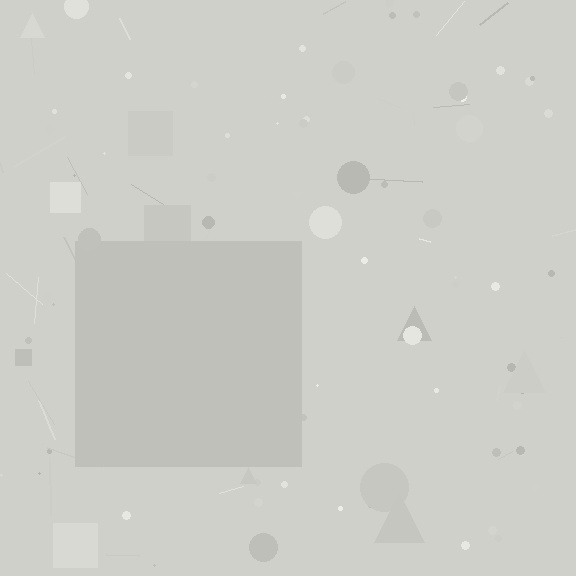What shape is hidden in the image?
A square is hidden in the image.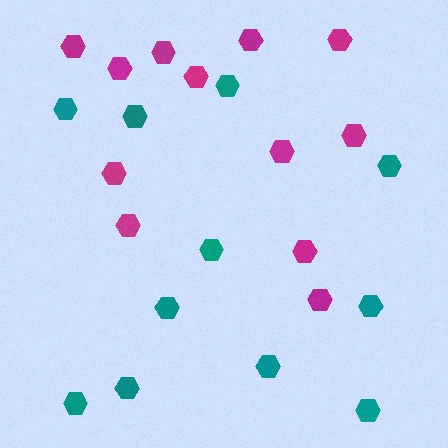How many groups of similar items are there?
There are 2 groups: one group of teal hexagons (11) and one group of magenta hexagons (12).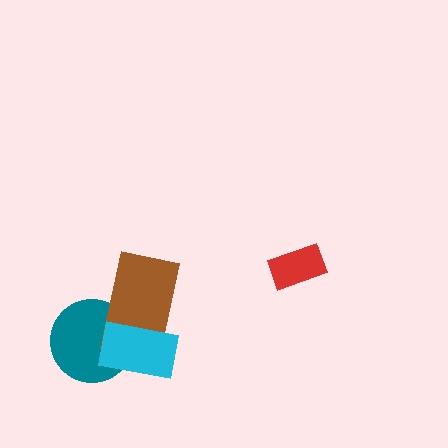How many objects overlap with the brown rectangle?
2 objects overlap with the brown rectangle.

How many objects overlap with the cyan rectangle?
2 objects overlap with the cyan rectangle.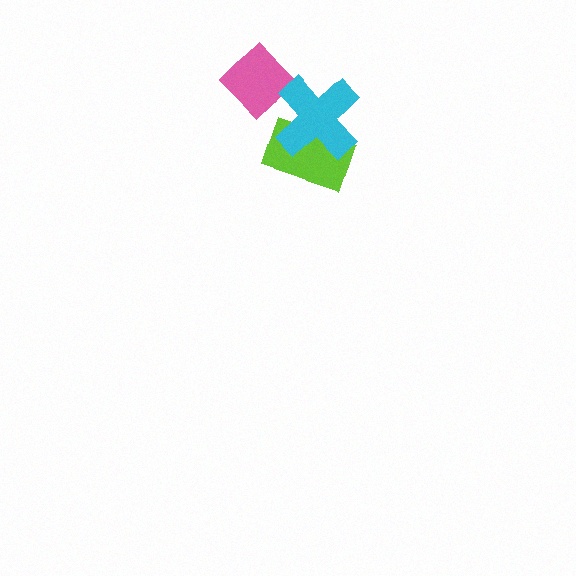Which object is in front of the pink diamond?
The cyan cross is in front of the pink diamond.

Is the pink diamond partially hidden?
Yes, it is partially covered by another shape.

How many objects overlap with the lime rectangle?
1 object overlaps with the lime rectangle.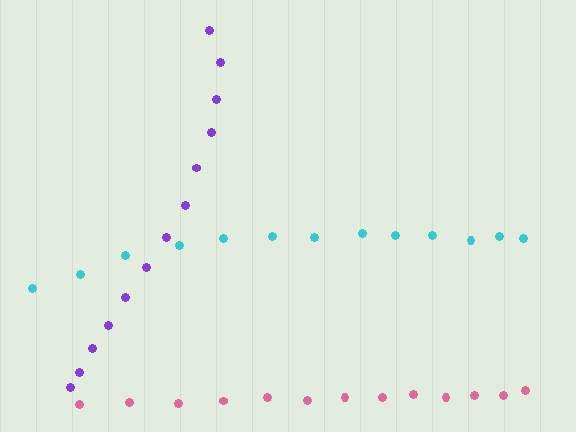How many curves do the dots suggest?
There are 3 distinct paths.